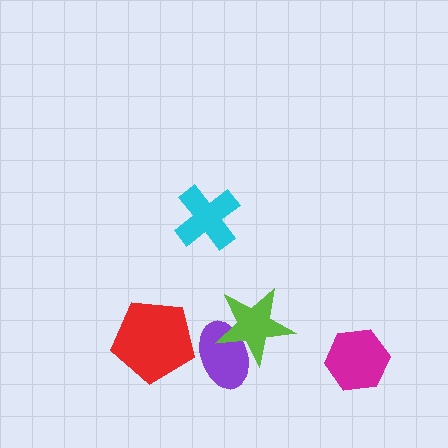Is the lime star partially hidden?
No, no other shape covers it.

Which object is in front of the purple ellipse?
The lime star is in front of the purple ellipse.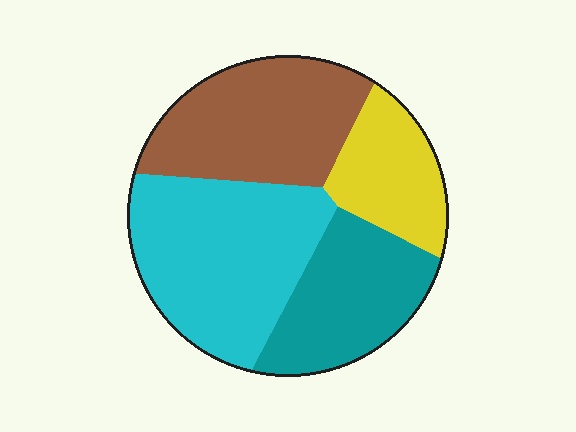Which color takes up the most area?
Cyan, at roughly 35%.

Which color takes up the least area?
Yellow, at roughly 15%.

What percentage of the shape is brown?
Brown takes up between a quarter and a half of the shape.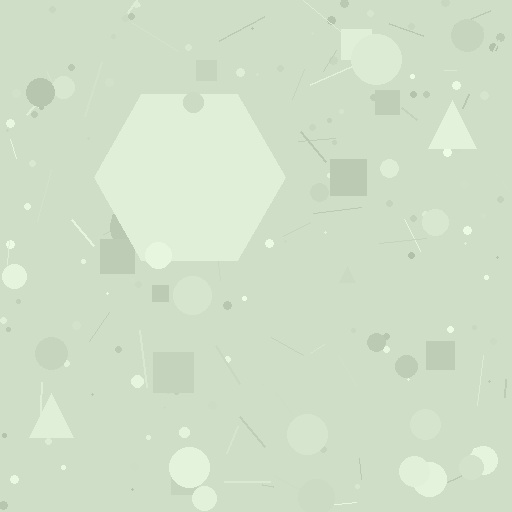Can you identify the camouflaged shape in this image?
The camouflaged shape is a hexagon.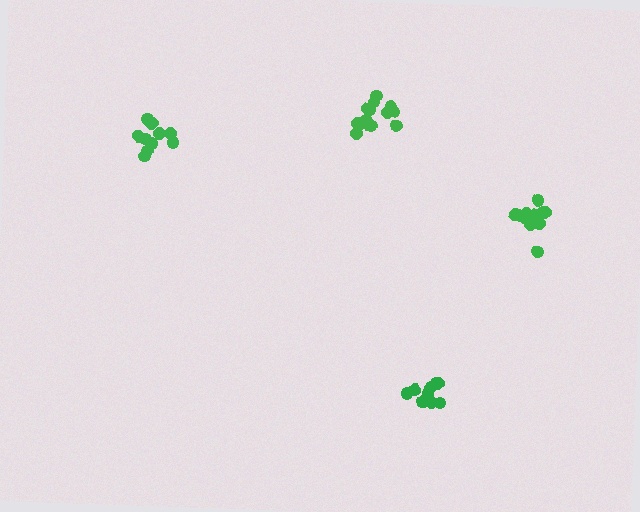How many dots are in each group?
Group 1: 15 dots, Group 2: 15 dots, Group 3: 10 dots, Group 4: 11 dots (51 total).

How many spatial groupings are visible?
There are 4 spatial groupings.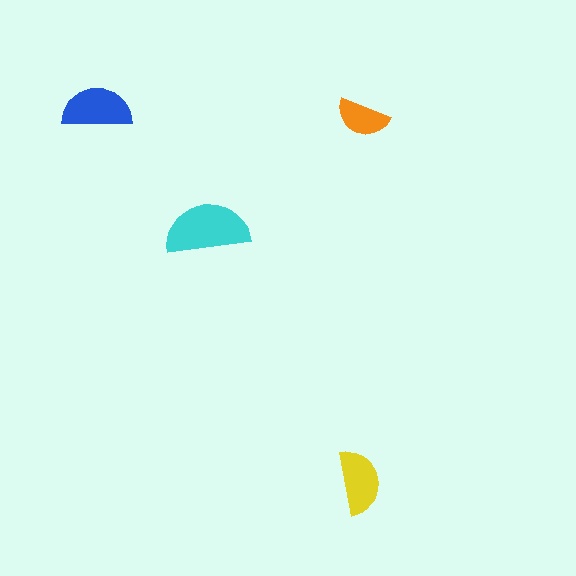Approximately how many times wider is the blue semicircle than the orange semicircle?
About 1.5 times wider.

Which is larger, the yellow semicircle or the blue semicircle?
The blue one.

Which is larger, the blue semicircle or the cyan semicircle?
The cyan one.